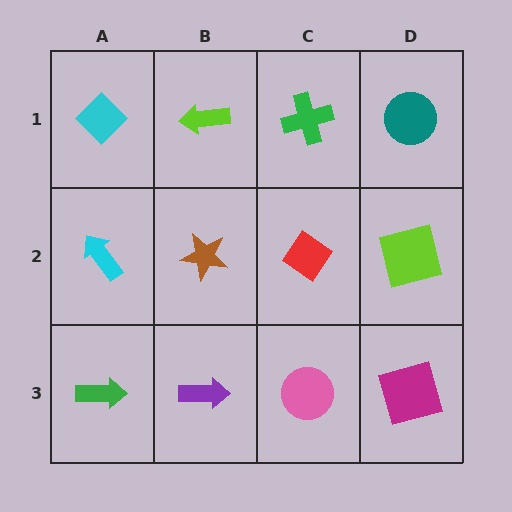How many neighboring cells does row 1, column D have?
2.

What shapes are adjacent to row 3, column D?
A lime square (row 2, column D), a pink circle (row 3, column C).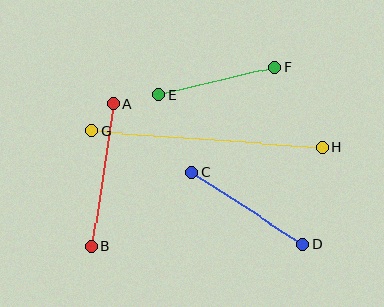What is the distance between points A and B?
The distance is approximately 145 pixels.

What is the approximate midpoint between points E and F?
The midpoint is at approximately (217, 81) pixels.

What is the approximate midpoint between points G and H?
The midpoint is at approximately (207, 139) pixels.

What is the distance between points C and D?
The distance is approximately 133 pixels.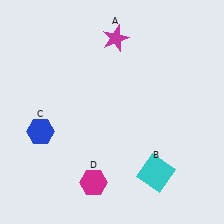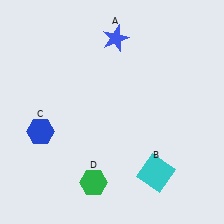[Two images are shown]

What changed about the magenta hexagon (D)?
In Image 1, D is magenta. In Image 2, it changed to green.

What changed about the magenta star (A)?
In Image 1, A is magenta. In Image 2, it changed to blue.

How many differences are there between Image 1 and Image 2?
There are 2 differences between the two images.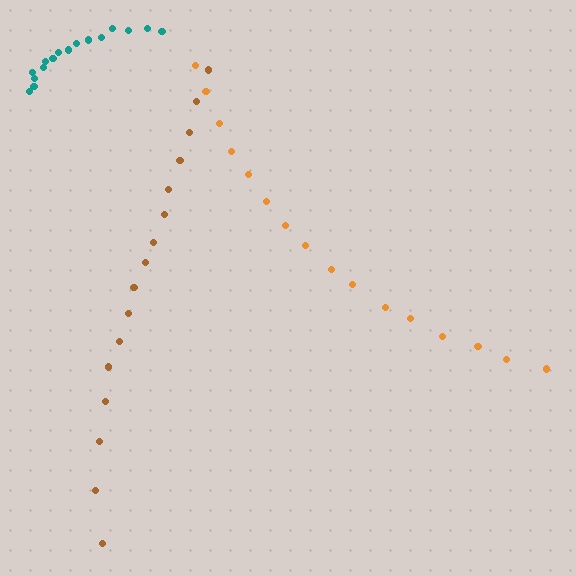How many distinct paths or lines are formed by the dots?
There are 3 distinct paths.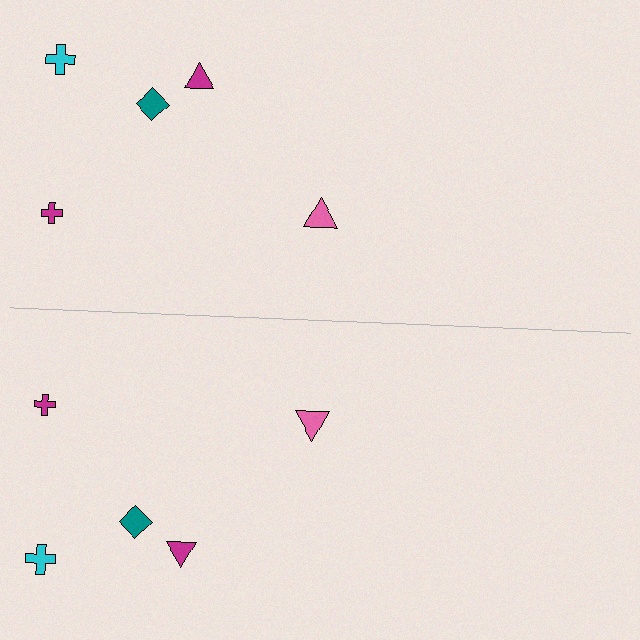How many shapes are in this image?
There are 10 shapes in this image.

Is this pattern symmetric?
Yes, this pattern has bilateral (reflection) symmetry.